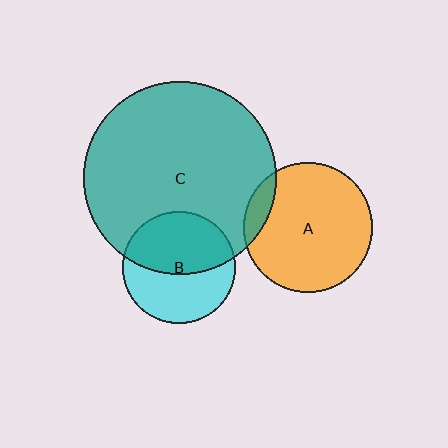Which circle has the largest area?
Circle C (teal).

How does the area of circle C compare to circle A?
Approximately 2.2 times.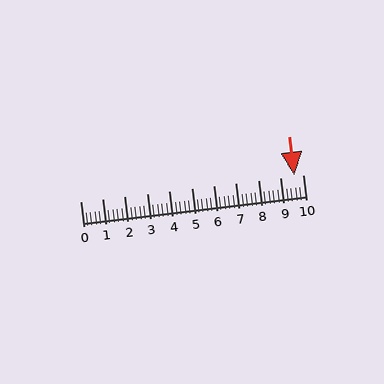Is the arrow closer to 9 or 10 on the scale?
The arrow is closer to 10.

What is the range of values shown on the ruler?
The ruler shows values from 0 to 10.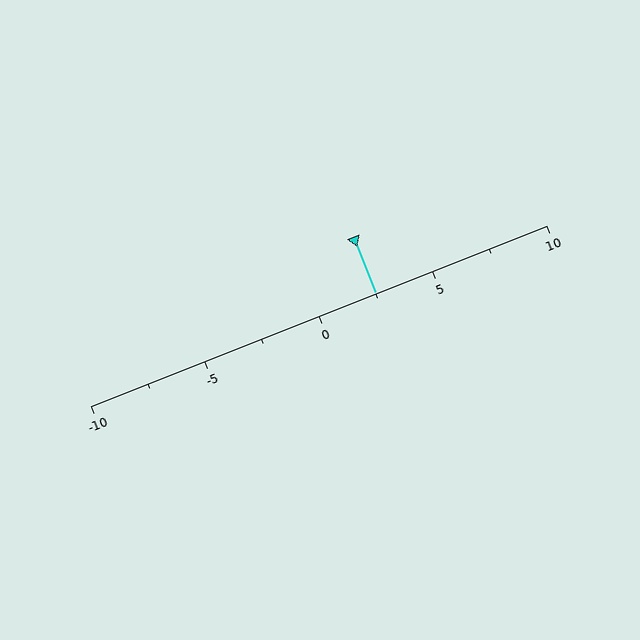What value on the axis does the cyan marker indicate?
The marker indicates approximately 2.5.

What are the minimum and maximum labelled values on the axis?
The axis runs from -10 to 10.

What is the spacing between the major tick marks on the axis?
The major ticks are spaced 5 apart.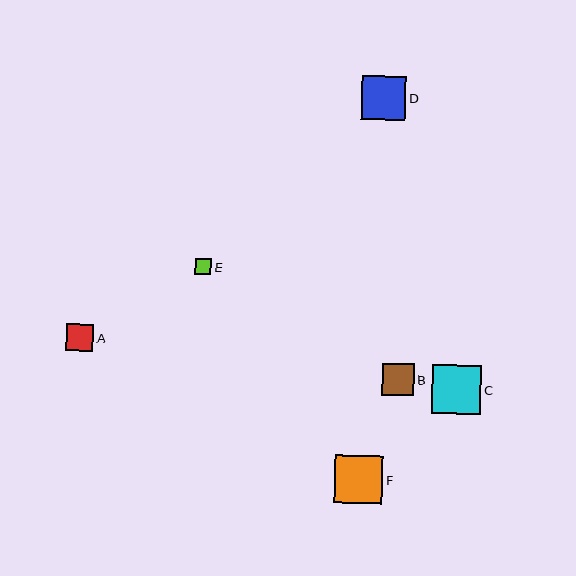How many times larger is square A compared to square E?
Square A is approximately 1.7 times the size of square E.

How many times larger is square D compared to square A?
Square D is approximately 1.6 times the size of square A.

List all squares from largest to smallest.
From largest to smallest: C, F, D, B, A, E.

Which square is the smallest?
Square E is the smallest with a size of approximately 16 pixels.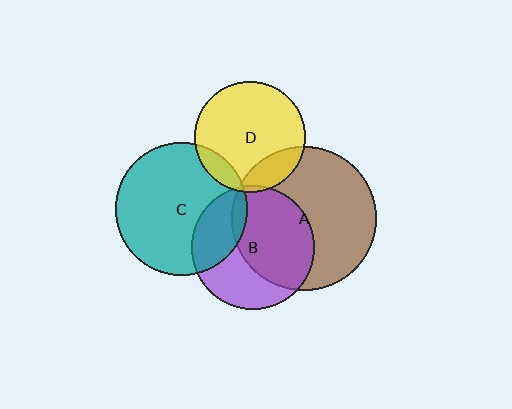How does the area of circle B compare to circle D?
Approximately 1.2 times.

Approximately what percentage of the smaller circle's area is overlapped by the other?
Approximately 25%.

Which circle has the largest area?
Circle A (brown).